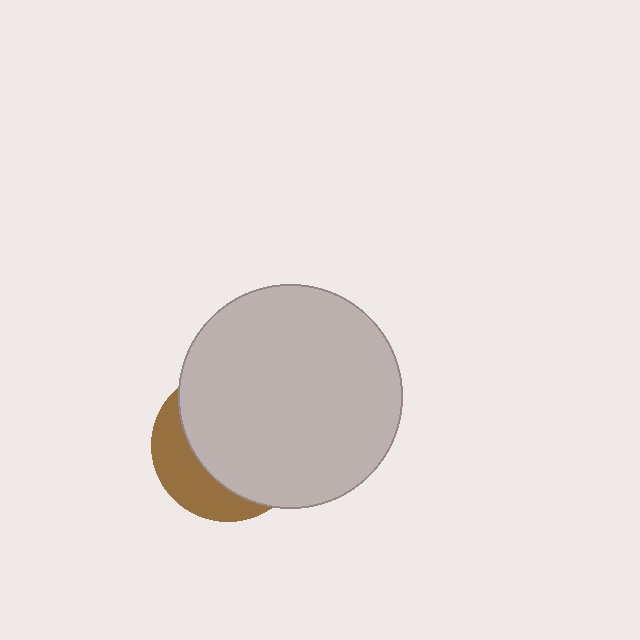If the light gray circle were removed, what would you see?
You would see the complete brown circle.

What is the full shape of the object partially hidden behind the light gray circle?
The partially hidden object is a brown circle.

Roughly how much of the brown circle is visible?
A small part of it is visible (roughly 30%).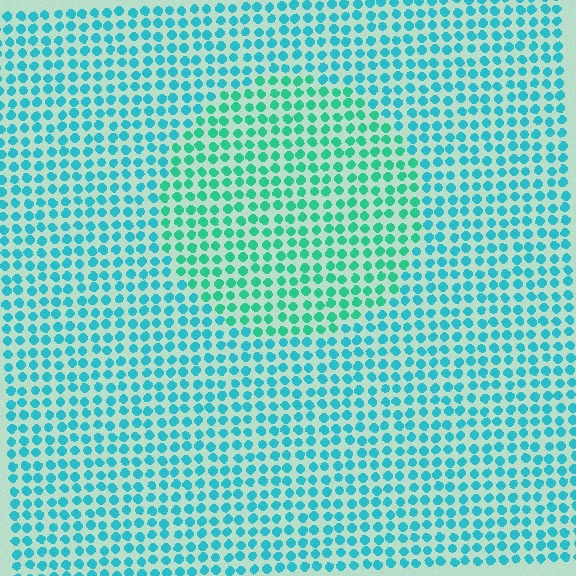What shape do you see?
I see a circle.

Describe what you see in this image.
The image is filled with small cyan elements in a uniform arrangement. A circle-shaped region is visible where the elements are tinted to a slightly different hue, forming a subtle color boundary.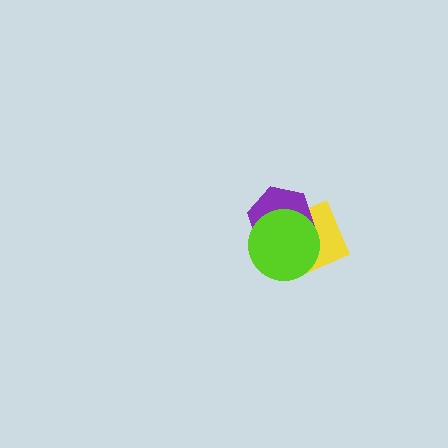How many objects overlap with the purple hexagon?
2 objects overlap with the purple hexagon.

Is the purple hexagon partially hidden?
Yes, it is partially covered by another shape.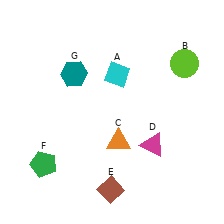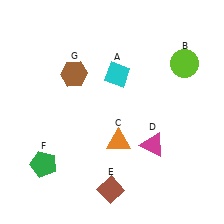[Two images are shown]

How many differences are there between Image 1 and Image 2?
There is 1 difference between the two images.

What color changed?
The hexagon (G) changed from teal in Image 1 to brown in Image 2.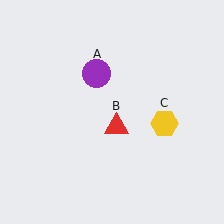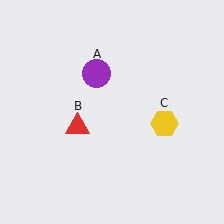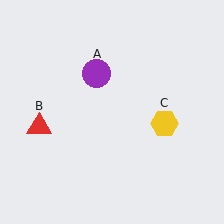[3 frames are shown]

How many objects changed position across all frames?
1 object changed position: red triangle (object B).